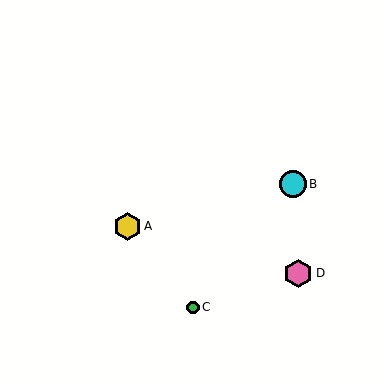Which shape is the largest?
The pink hexagon (labeled D) is the largest.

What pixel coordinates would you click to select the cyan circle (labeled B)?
Click at (293, 184) to select the cyan circle B.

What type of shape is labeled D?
Shape D is a pink hexagon.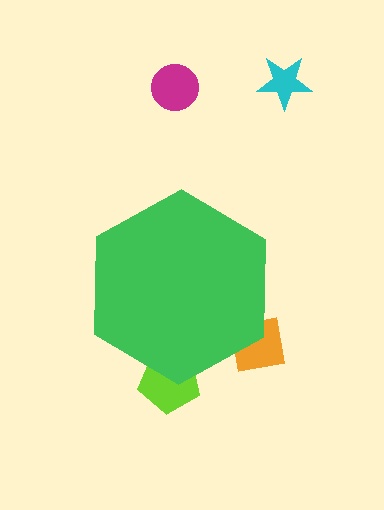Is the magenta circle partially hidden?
No, the magenta circle is fully visible.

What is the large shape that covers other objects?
A green hexagon.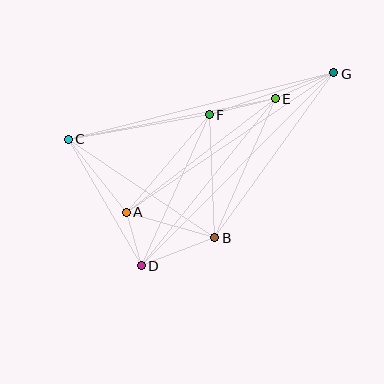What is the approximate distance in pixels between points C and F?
The distance between C and F is approximately 143 pixels.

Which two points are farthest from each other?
Points C and G are farthest from each other.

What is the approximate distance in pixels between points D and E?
The distance between D and E is approximately 214 pixels.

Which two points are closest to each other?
Points A and D are closest to each other.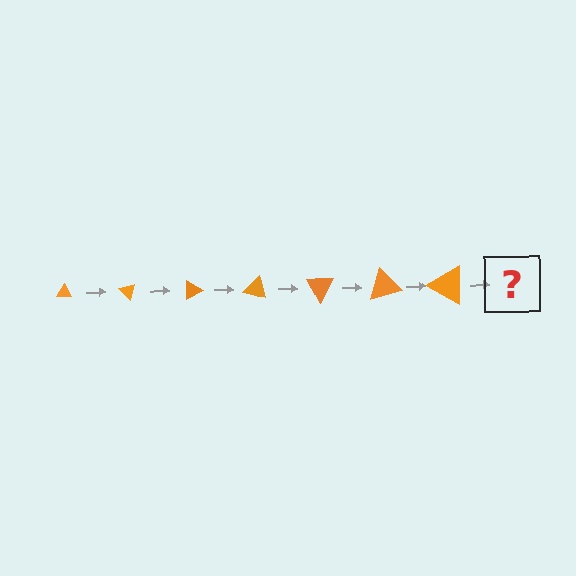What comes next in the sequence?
The next element should be a triangle, larger than the previous one and rotated 315 degrees from the start.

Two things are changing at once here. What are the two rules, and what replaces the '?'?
The two rules are that the triangle grows larger each step and it rotates 45 degrees each step. The '?' should be a triangle, larger than the previous one and rotated 315 degrees from the start.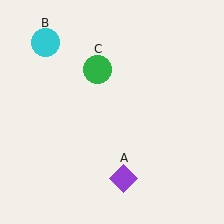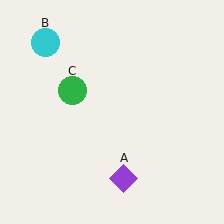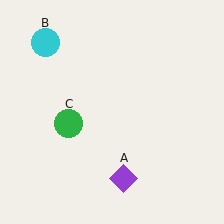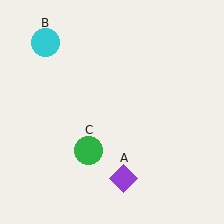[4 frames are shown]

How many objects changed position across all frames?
1 object changed position: green circle (object C).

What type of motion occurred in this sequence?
The green circle (object C) rotated counterclockwise around the center of the scene.